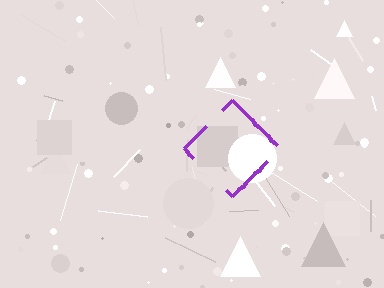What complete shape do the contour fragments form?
The contour fragments form a diamond.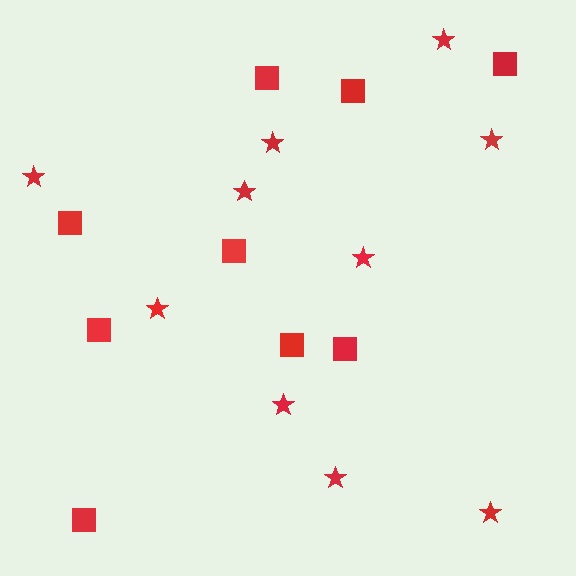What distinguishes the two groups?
There are 2 groups: one group of stars (10) and one group of squares (9).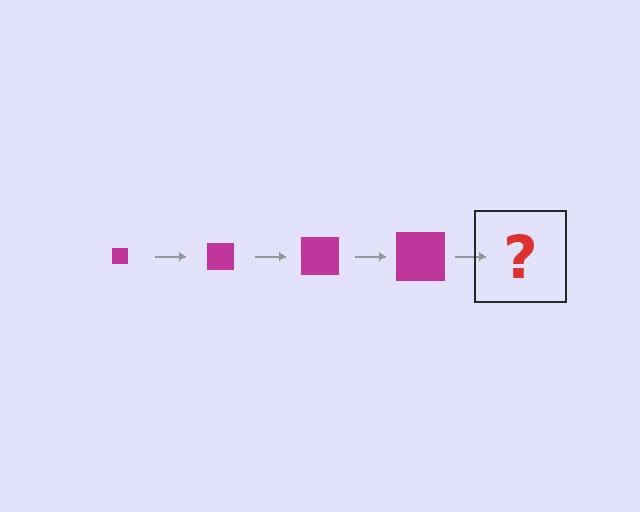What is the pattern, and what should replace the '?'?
The pattern is that the square gets progressively larger each step. The '?' should be a magenta square, larger than the previous one.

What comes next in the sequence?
The next element should be a magenta square, larger than the previous one.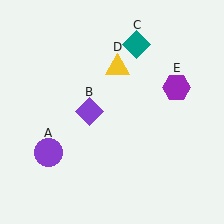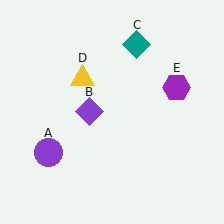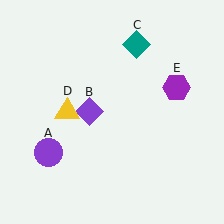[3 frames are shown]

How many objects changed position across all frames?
1 object changed position: yellow triangle (object D).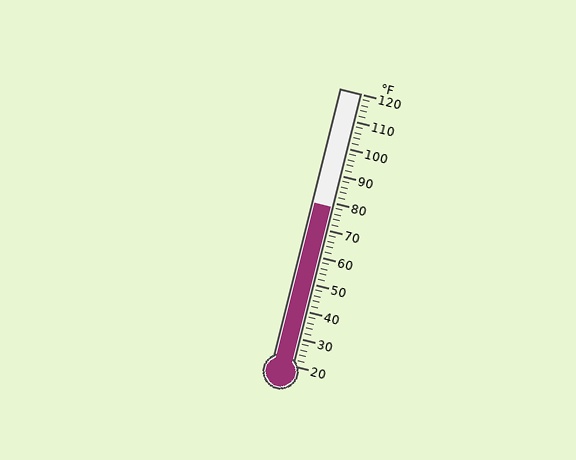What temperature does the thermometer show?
The thermometer shows approximately 78°F.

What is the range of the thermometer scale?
The thermometer scale ranges from 20°F to 120°F.